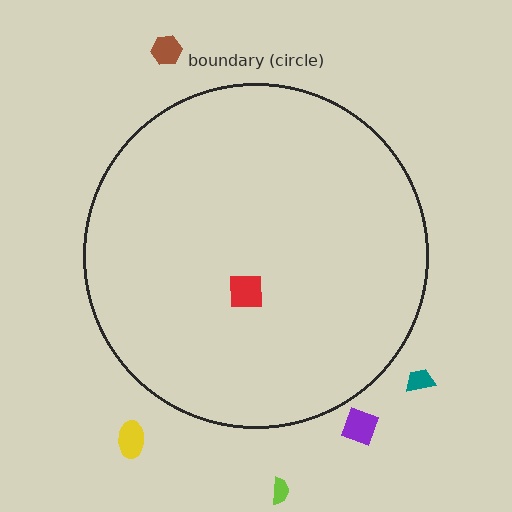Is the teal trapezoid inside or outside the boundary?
Outside.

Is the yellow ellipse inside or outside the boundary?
Outside.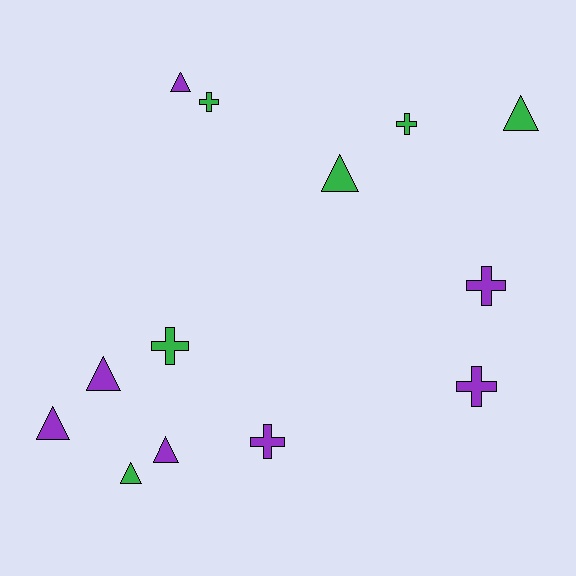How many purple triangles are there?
There are 4 purple triangles.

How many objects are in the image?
There are 13 objects.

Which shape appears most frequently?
Triangle, with 7 objects.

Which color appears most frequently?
Purple, with 7 objects.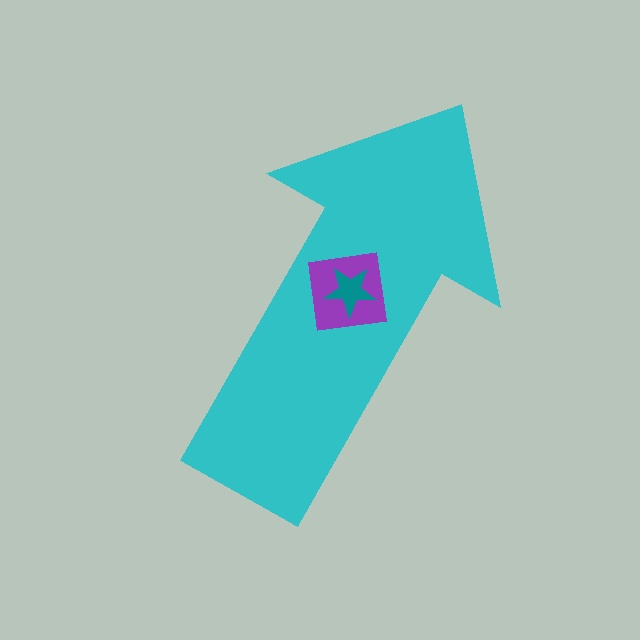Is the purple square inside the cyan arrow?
Yes.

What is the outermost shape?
The cyan arrow.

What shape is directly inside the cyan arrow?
The purple square.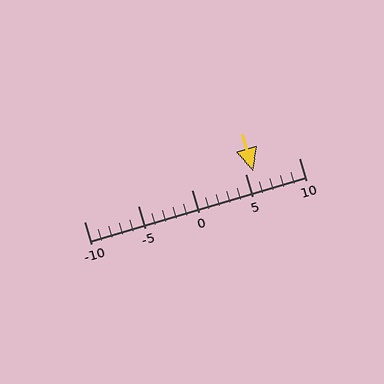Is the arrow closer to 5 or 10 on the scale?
The arrow is closer to 5.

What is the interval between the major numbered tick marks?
The major tick marks are spaced 5 units apart.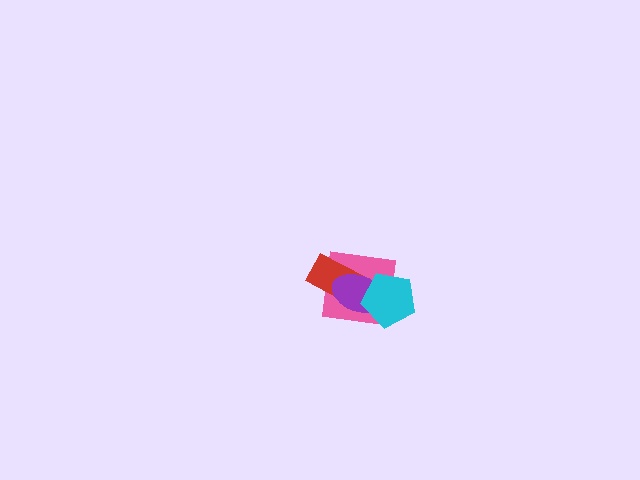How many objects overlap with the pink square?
3 objects overlap with the pink square.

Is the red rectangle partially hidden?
Yes, it is partially covered by another shape.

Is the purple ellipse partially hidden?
Yes, it is partially covered by another shape.